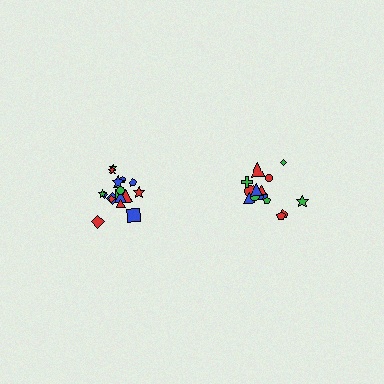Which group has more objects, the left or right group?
The left group.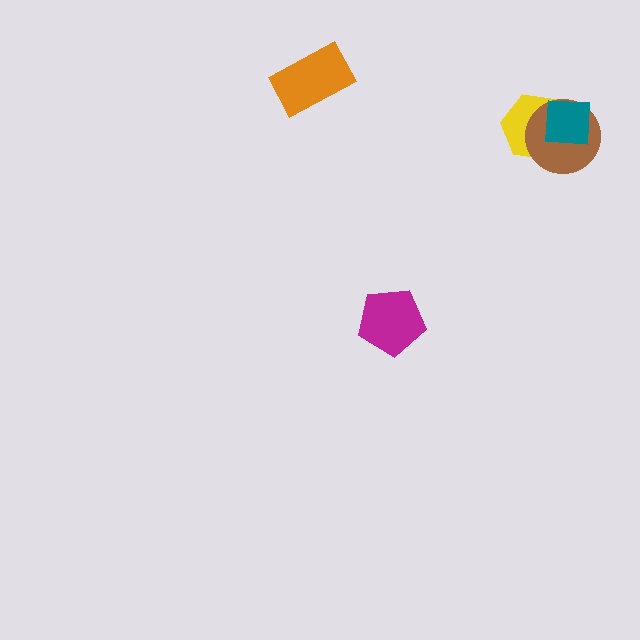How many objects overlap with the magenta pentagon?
0 objects overlap with the magenta pentagon.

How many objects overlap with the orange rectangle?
0 objects overlap with the orange rectangle.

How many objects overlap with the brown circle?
2 objects overlap with the brown circle.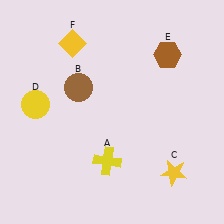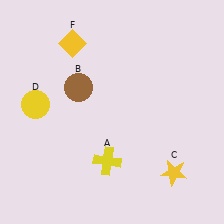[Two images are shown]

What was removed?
The brown hexagon (E) was removed in Image 2.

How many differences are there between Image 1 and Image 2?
There is 1 difference between the two images.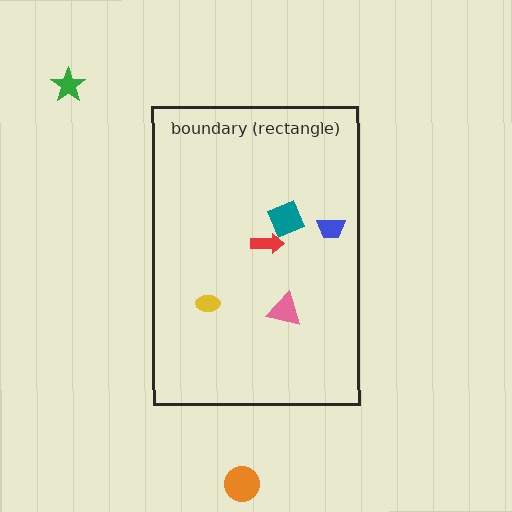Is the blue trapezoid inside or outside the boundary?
Inside.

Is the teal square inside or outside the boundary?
Inside.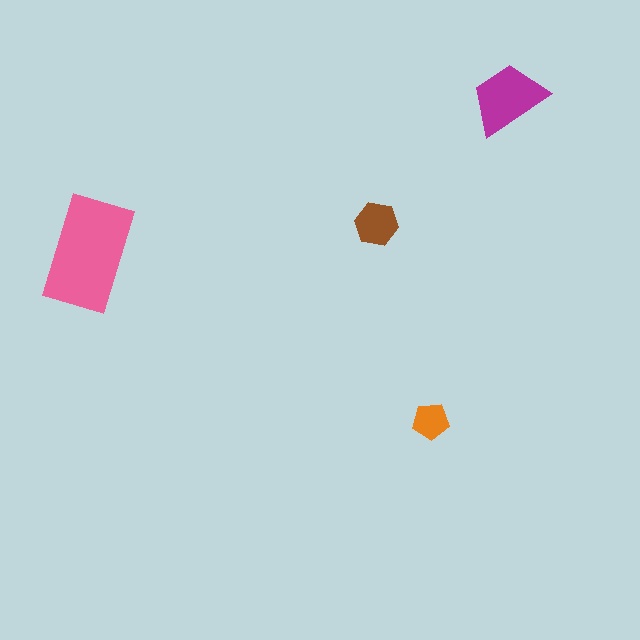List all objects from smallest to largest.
The orange pentagon, the brown hexagon, the magenta trapezoid, the pink rectangle.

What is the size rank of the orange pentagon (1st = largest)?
4th.